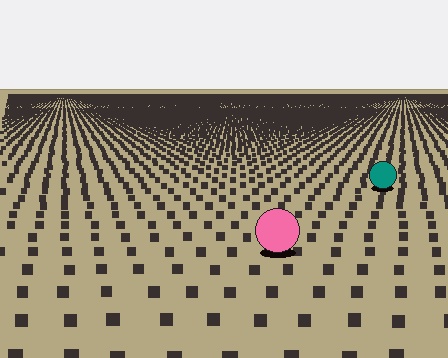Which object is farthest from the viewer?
The teal circle is farthest from the viewer. It appears smaller and the ground texture around it is denser.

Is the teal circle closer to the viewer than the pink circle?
No. The pink circle is closer — you can tell from the texture gradient: the ground texture is coarser near it.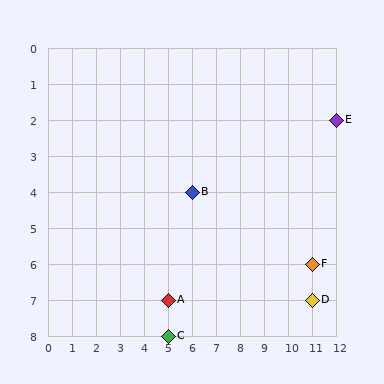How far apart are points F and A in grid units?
Points F and A are 6 columns and 1 row apart (about 6.1 grid units diagonally).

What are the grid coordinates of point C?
Point C is at grid coordinates (5, 8).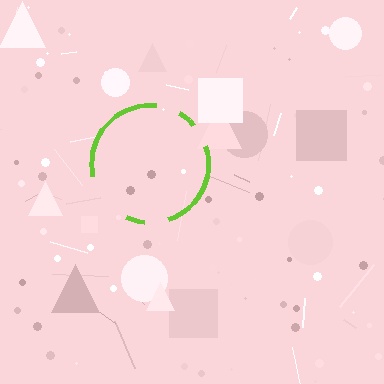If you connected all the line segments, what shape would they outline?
They would outline a circle.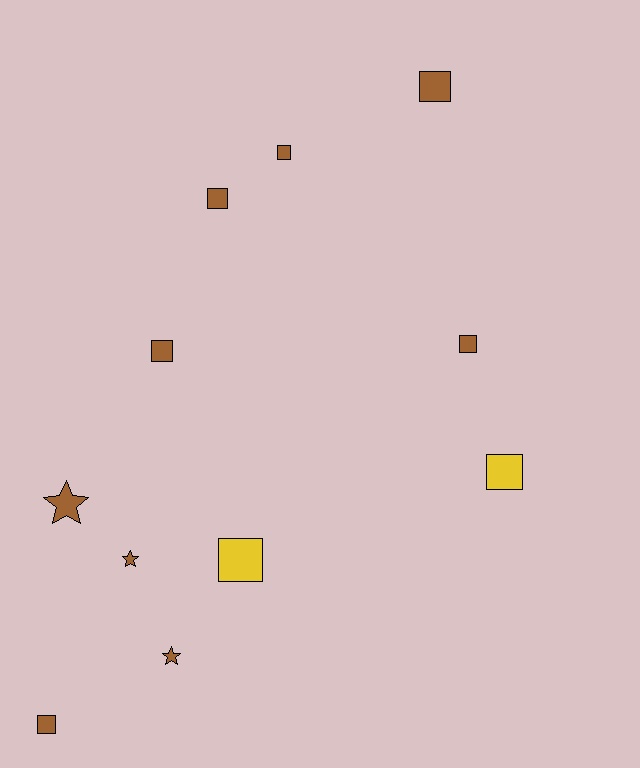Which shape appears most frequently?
Square, with 8 objects.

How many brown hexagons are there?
There are no brown hexagons.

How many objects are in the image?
There are 11 objects.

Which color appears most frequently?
Brown, with 9 objects.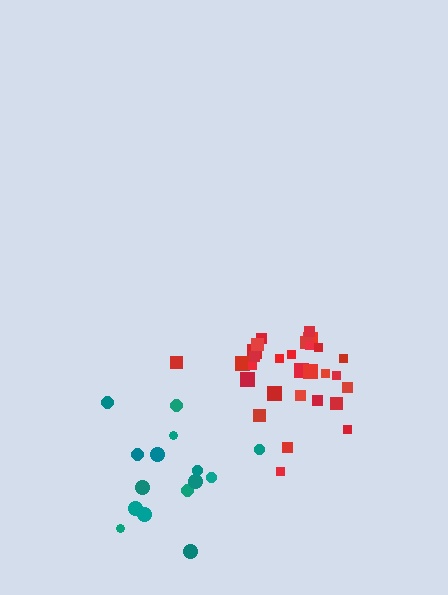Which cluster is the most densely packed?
Red.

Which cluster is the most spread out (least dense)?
Teal.